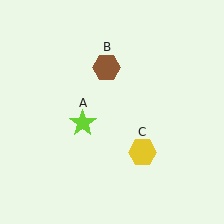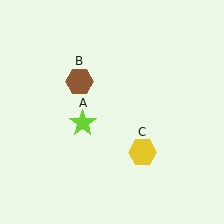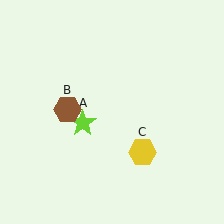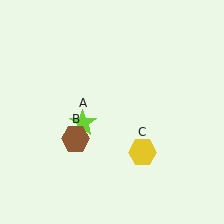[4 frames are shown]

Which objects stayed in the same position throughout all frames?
Lime star (object A) and yellow hexagon (object C) remained stationary.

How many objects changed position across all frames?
1 object changed position: brown hexagon (object B).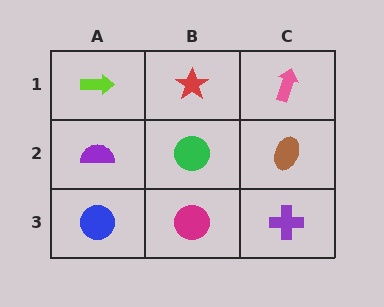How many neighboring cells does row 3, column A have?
2.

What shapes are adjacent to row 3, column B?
A green circle (row 2, column B), a blue circle (row 3, column A), a purple cross (row 3, column C).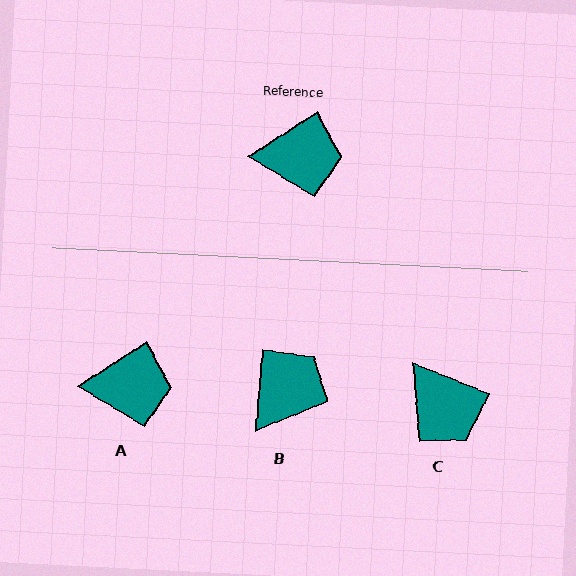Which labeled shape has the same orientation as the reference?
A.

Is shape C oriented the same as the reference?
No, it is off by about 55 degrees.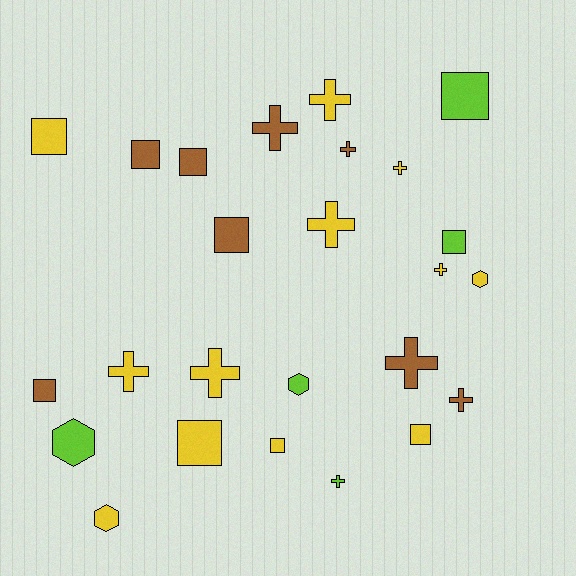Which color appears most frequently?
Yellow, with 12 objects.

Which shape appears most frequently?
Cross, with 11 objects.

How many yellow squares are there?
There are 4 yellow squares.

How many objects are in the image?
There are 25 objects.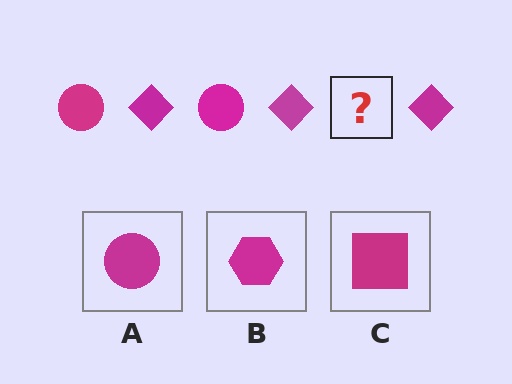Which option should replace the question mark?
Option A.